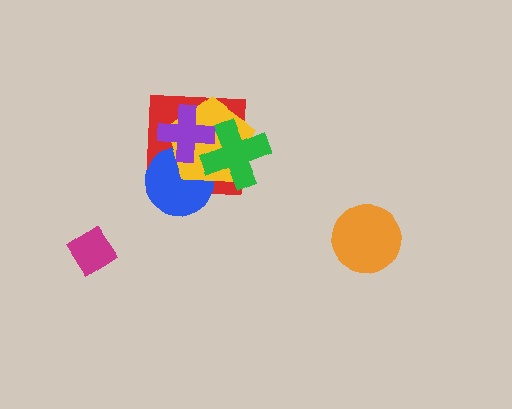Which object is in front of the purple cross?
The green cross is in front of the purple cross.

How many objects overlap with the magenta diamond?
0 objects overlap with the magenta diamond.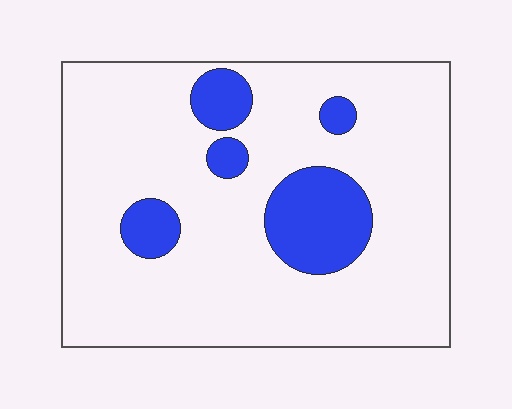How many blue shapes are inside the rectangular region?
5.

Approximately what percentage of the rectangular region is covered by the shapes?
Approximately 15%.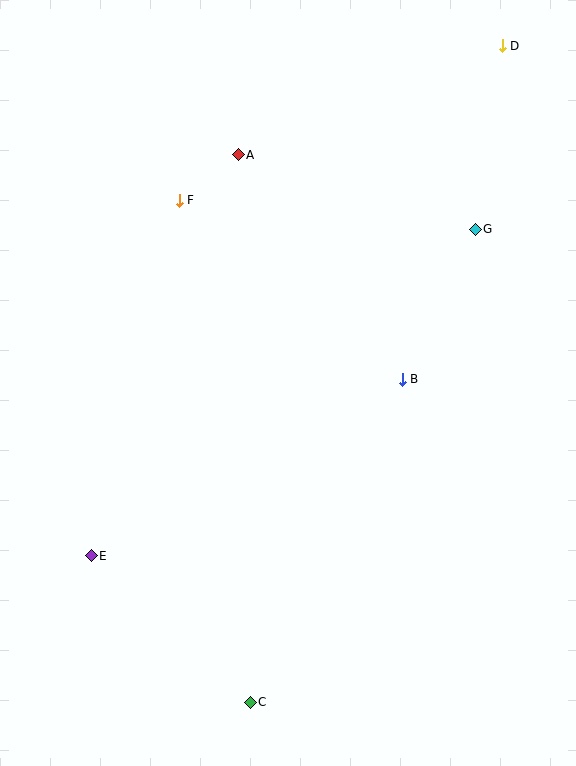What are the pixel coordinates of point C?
Point C is at (250, 702).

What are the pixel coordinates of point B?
Point B is at (402, 379).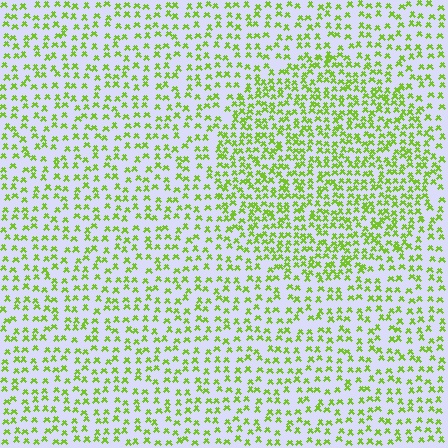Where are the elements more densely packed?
The elements are more densely packed inside the circle boundary.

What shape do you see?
I see a circle.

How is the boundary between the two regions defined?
The boundary is defined by a change in element density (approximately 1.7x ratio). All elements are the same color, size, and shape.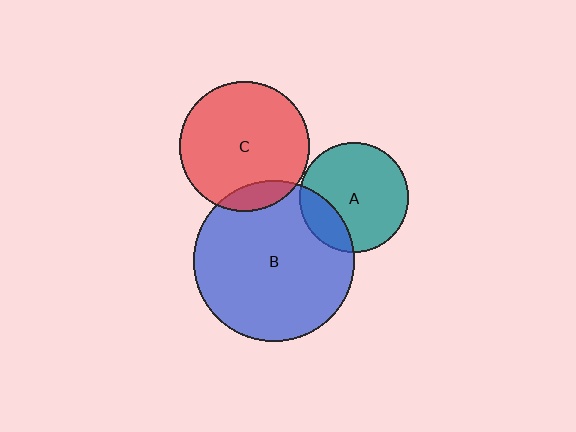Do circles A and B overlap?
Yes.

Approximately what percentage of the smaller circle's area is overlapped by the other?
Approximately 20%.